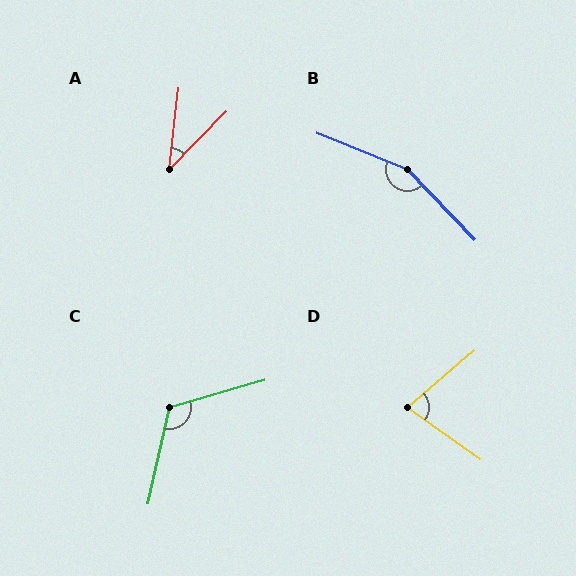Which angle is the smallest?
A, at approximately 38 degrees.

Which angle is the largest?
B, at approximately 156 degrees.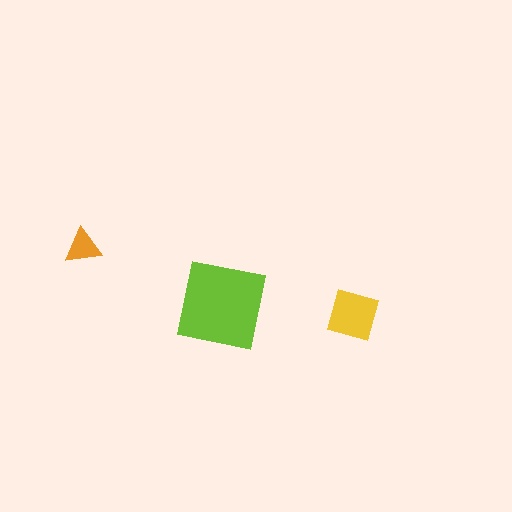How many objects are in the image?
There are 3 objects in the image.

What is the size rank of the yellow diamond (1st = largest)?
2nd.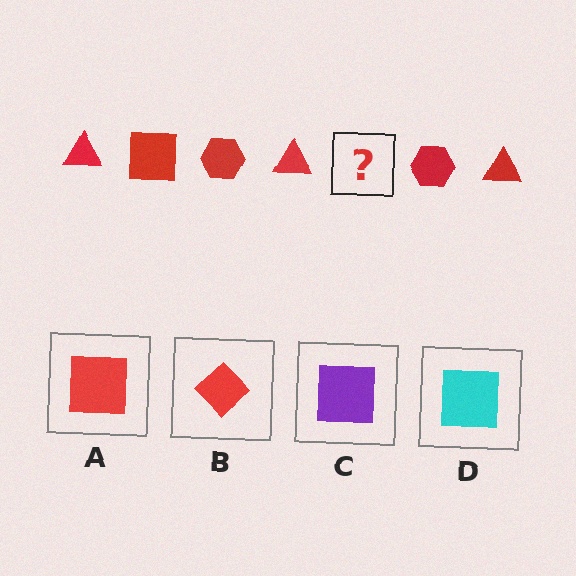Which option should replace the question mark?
Option A.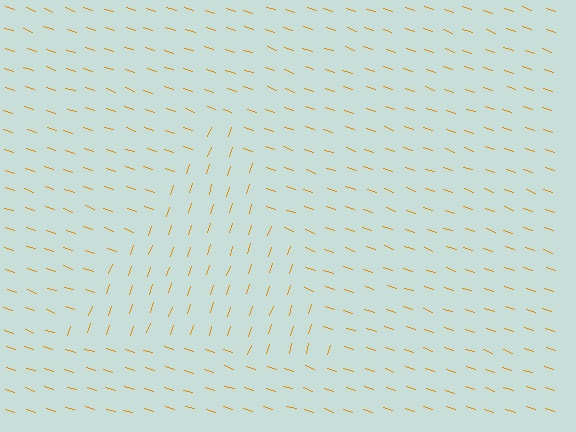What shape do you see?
I see a triangle.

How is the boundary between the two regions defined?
The boundary is defined purely by a change in line orientation (approximately 90 degrees difference). All lines are the same color and thickness.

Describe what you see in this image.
The image is filled with small orange line segments. A triangle region in the image has lines oriented differently from the surrounding lines, creating a visible texture boundary.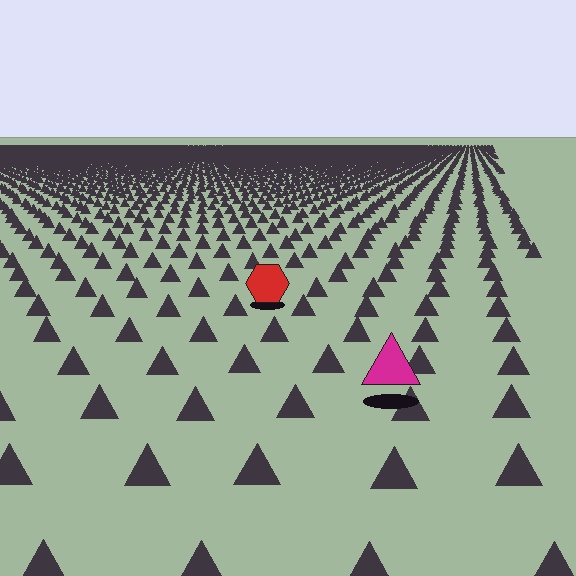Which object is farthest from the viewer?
The red hexagon is farthest from the viewer. It appears smaller and the ground texture around it is denser.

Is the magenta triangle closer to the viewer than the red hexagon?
Yes. The magenta triangle is closer — you can tell from the texture gradient: the ground texture is coarser near it.